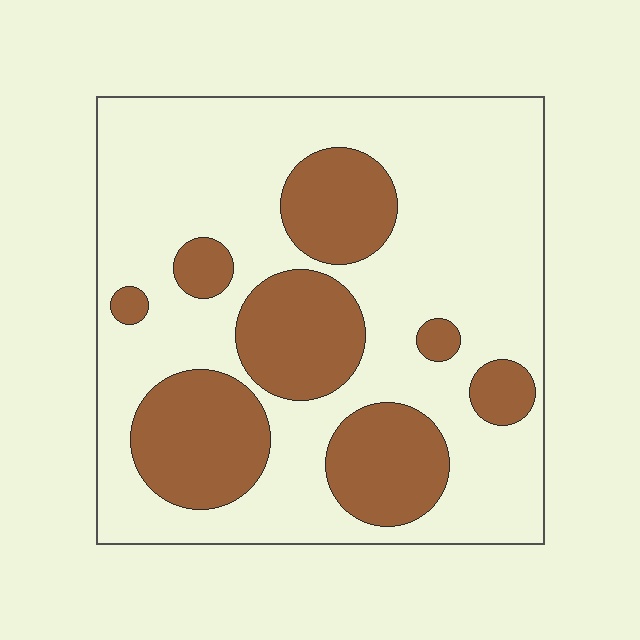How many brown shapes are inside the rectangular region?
8.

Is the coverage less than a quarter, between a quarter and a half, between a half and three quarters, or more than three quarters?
Between a quarter and a half.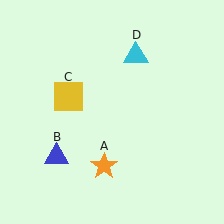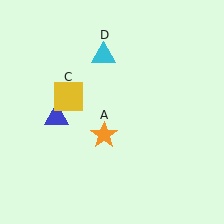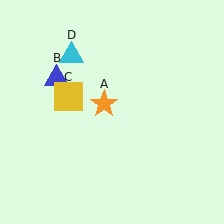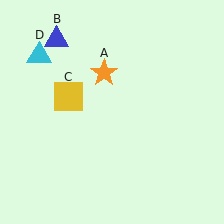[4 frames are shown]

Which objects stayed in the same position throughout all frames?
Yellow square (object C) remained stationary.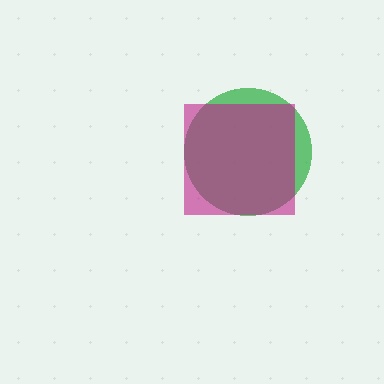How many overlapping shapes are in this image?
There are 2 overlapping shapes in the image.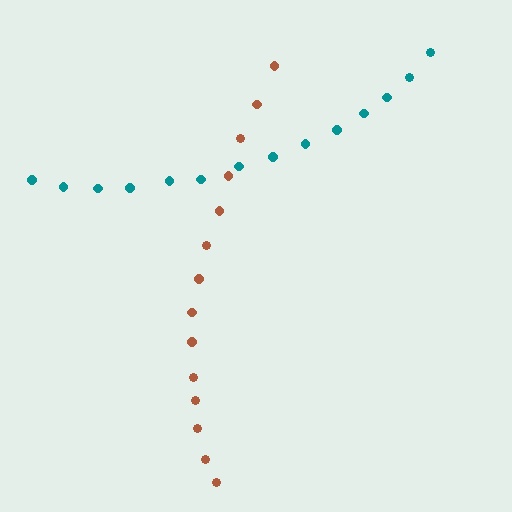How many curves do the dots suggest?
There are 2 distinct paths.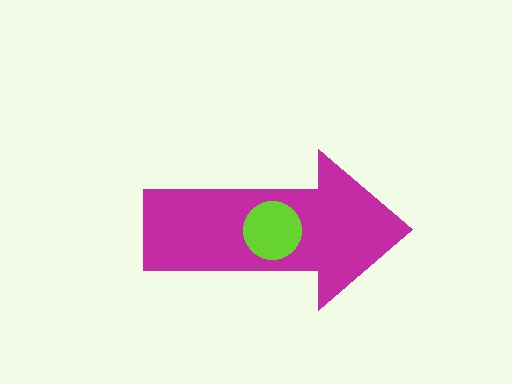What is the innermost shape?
The lime circle.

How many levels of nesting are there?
2.